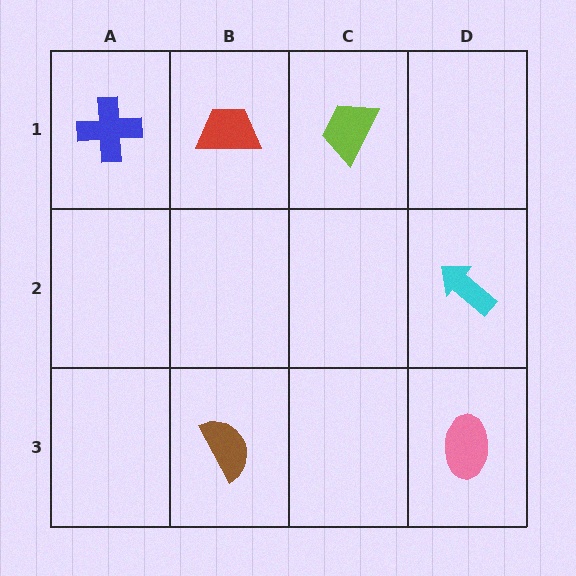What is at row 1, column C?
A lime trapezoid.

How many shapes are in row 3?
2 shapes.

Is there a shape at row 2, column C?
No, that cell is empty.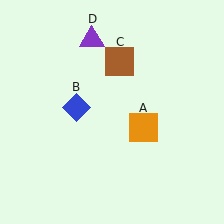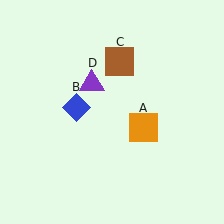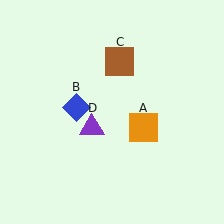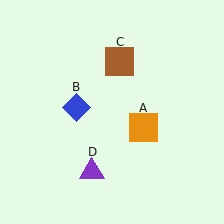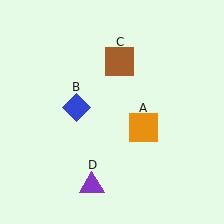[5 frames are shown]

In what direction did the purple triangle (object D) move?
The purple triangle (object D) moved down.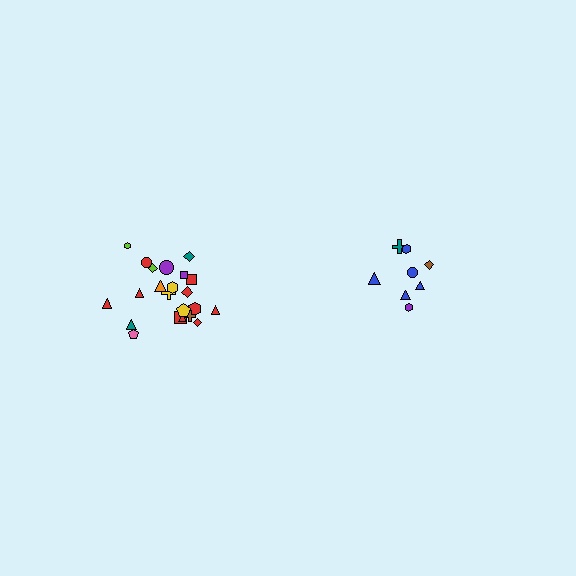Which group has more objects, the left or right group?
The left group.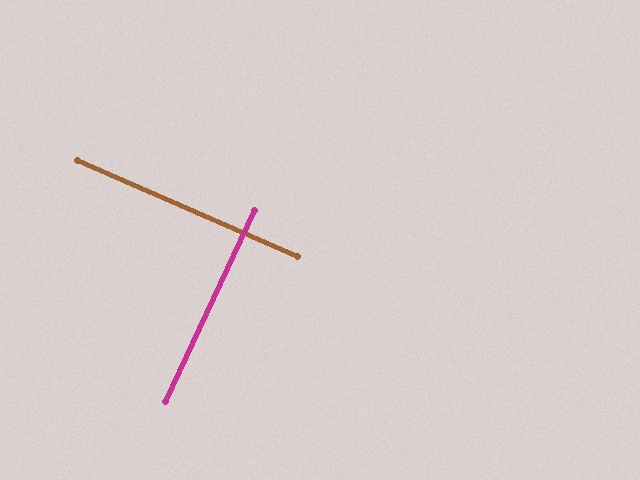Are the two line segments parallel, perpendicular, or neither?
Perpendicular — they meet at approximately 89°.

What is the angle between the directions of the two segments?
Approximately 89 degrees.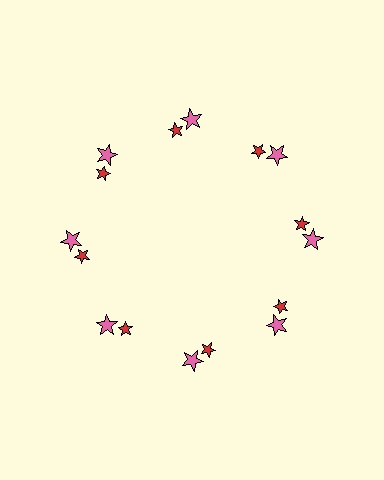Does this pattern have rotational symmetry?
Yes, this pattern has 8-fold rotational symmetry. It looks the same after rotating 45 degrees around the center.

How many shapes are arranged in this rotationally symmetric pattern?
There are 16 shapes, arranged in 8 groups of 2.